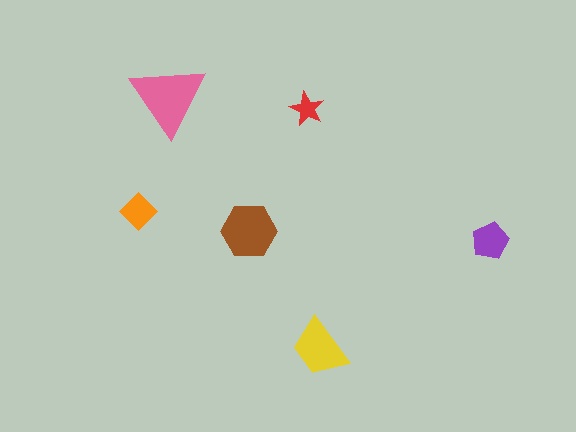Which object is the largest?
The pink triangle.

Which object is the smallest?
The red star.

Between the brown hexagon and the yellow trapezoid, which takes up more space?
The brown hexagon.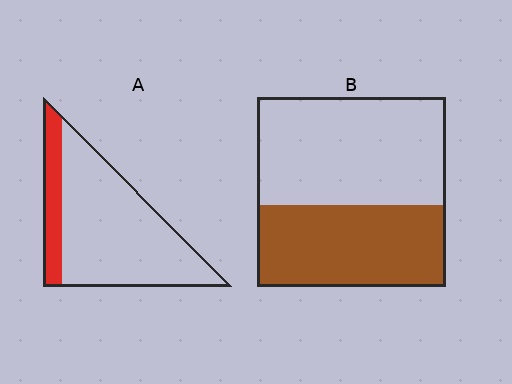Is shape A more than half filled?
No.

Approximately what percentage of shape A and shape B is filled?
A is approximately 20% and B is approximately 45%.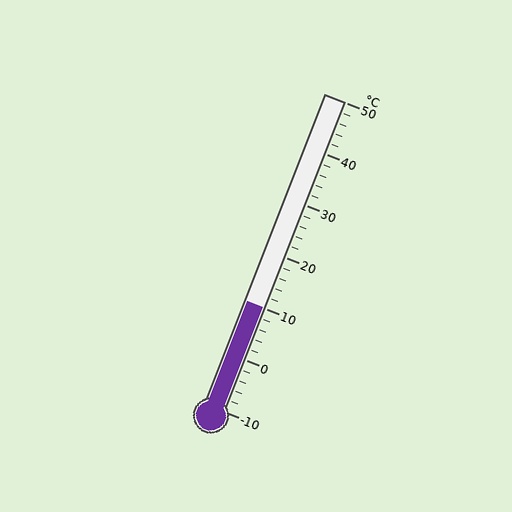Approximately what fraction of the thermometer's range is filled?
The thermometer is filled to approximately 35% of its range.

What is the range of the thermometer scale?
The thermometer scale ranges from -10°C to 50°C.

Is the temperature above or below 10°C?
The temperature is at 10°C.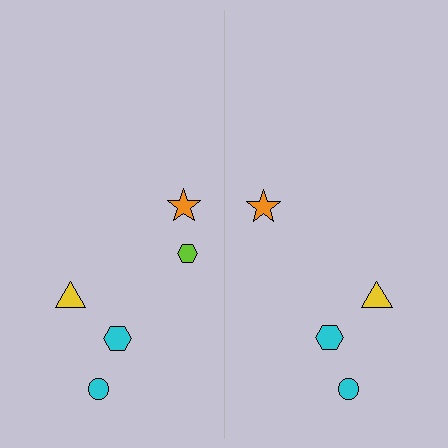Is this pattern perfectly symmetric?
No, the pattern is not perfectly symmetric. A lime hexagon is missing from the right side.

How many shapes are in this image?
There are 9 shapes in this image.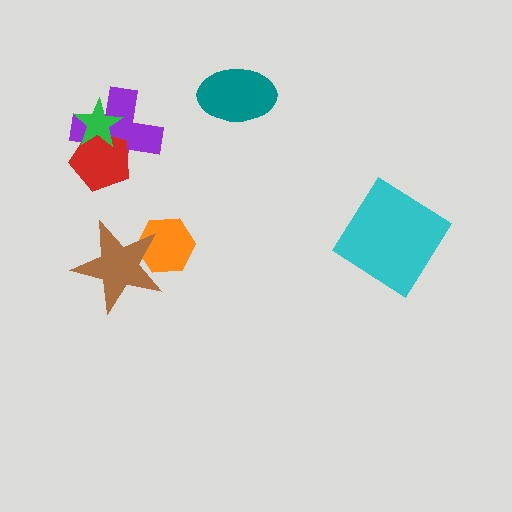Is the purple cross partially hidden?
Yes, it is partially covered by another shape.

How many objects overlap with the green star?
2 objects overlap with the green star.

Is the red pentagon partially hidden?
Yes, it is partially covered by another shape.